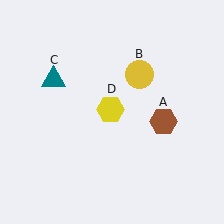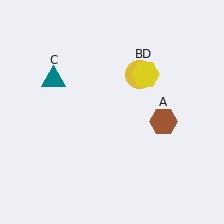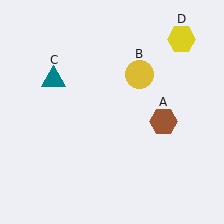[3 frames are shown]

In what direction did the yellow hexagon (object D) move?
The yellow hexagon (object D) moved up and to the right.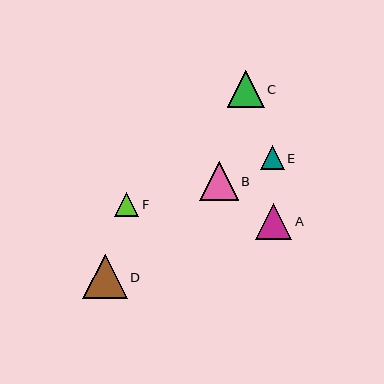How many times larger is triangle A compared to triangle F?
Triangle A is approximately 1.5 times the size of triangle F.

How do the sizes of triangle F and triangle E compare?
Triangle F and triangle E are approximately the same size.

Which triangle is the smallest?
Triangle E is the smallest with a size of approximately 24 pixels.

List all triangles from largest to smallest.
From largest to smallest: D, B, A, C, F, E.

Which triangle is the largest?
Triangle D is the largest with a size of approximately 44 pixels.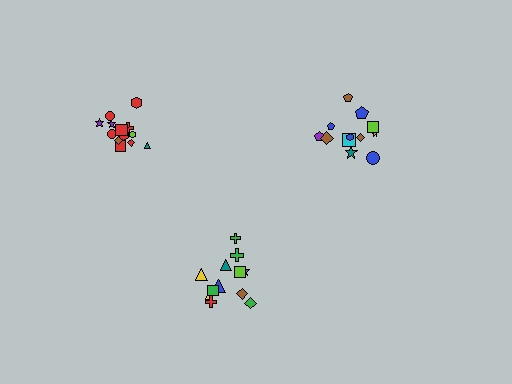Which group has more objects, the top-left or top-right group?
The top-left group.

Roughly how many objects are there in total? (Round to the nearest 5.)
Roughly 40 objects in total.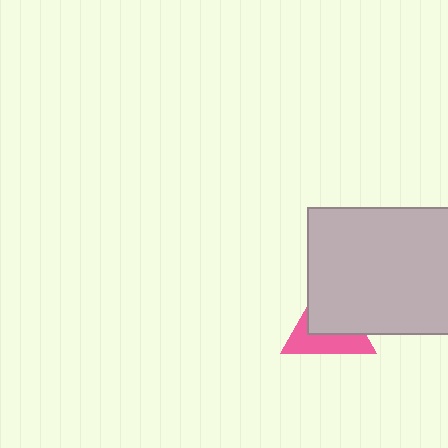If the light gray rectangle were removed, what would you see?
You would see the complete pink triangle.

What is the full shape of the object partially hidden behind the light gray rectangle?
The partially hidden object is a pink triangle.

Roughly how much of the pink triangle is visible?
A small part of it is visible (roughly 44%).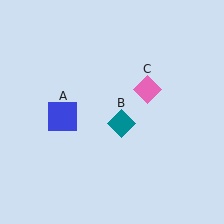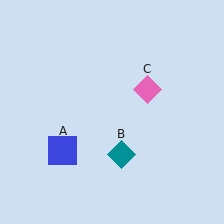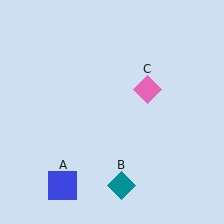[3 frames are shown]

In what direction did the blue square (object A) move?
The blue square (object A) moved down.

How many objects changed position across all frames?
2 objects changed position: blue square (object A), teal diamond (object B).